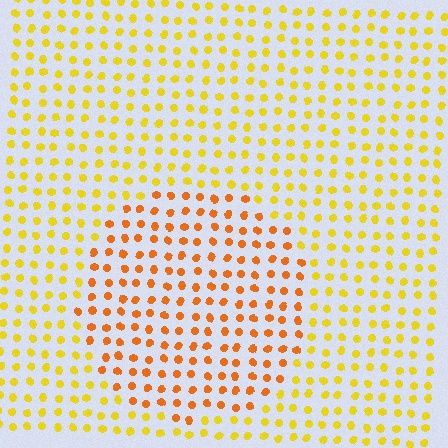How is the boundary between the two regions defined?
The boundary is defined purely by a slight shift in hue (about 30 degrees). Spacing, size, and orientation are identical on both sides.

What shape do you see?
I see a circle.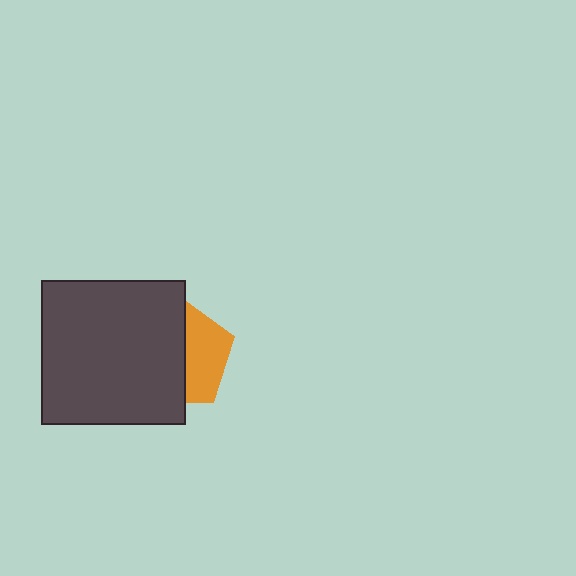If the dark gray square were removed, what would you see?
You would see the complete orange pentagon.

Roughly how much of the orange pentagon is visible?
A small part of it is visible (roughly 42%).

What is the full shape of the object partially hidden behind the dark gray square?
The partially hidden object is an orange pentagon.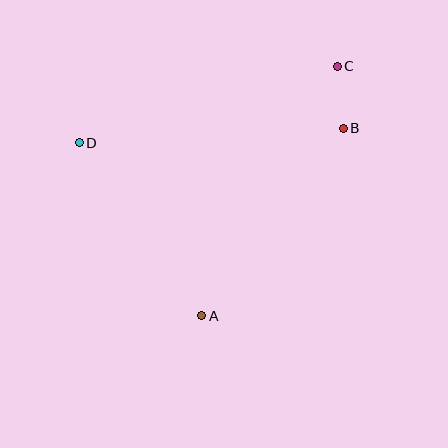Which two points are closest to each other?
Points B and C are closest to each other.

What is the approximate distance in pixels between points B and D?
The distance between B and D is approximately 265 pixels.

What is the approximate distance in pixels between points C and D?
The distance between C and D is approximately 269 pixels.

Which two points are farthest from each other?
Points A and C are farthest from each other.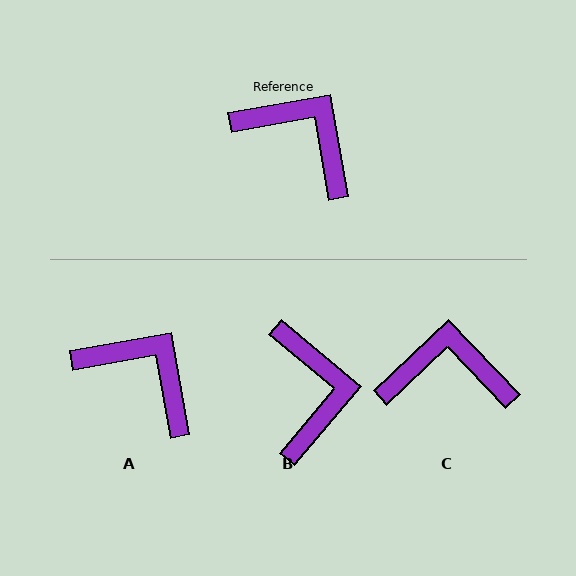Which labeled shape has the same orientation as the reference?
A.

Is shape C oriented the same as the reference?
No, it is off by about 33 degrees.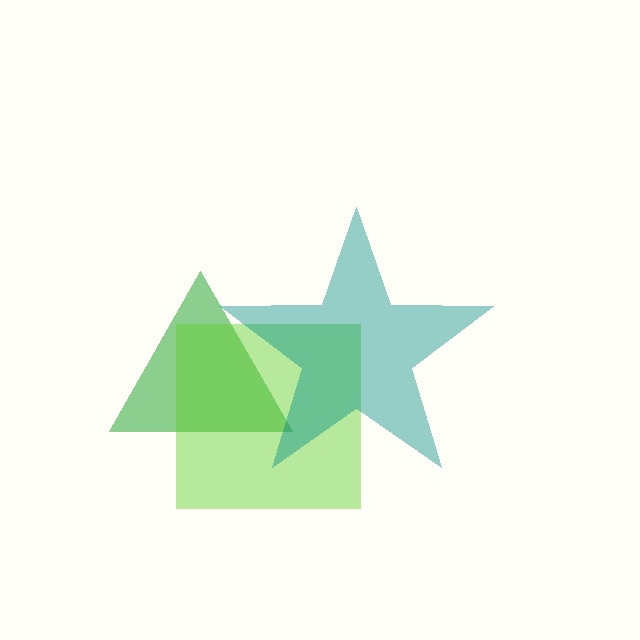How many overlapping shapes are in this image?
There are 3 overlapping shapes in the image.